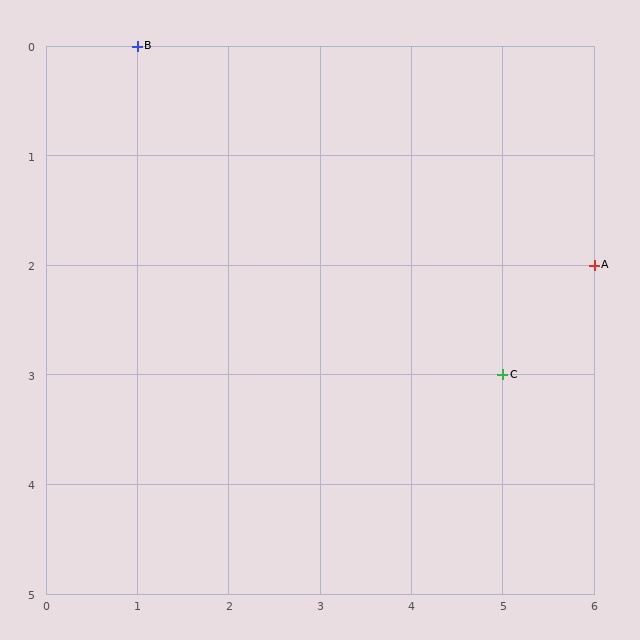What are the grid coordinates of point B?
Point B is at grid coordinates (1, 0).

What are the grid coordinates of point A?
Point A is at grid coordinates (6, 2).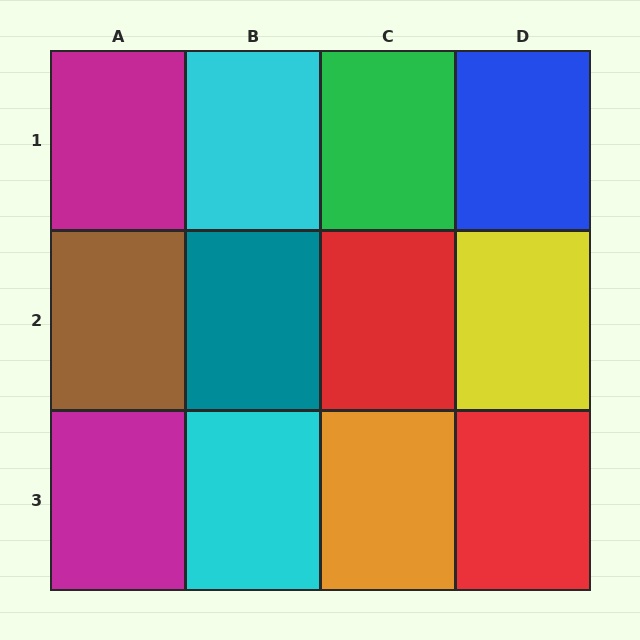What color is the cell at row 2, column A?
Brown.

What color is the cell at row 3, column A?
Magenta.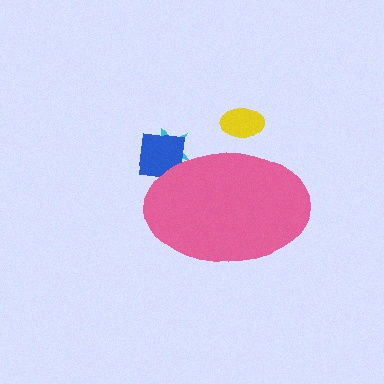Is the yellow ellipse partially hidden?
Yes, the yellow ellipse is partially hidden behind the pink ellipse.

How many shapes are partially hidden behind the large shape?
3 shapes are partially hidden.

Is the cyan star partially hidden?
Yes, the cyan star is partially hidden behind the pink ellipse.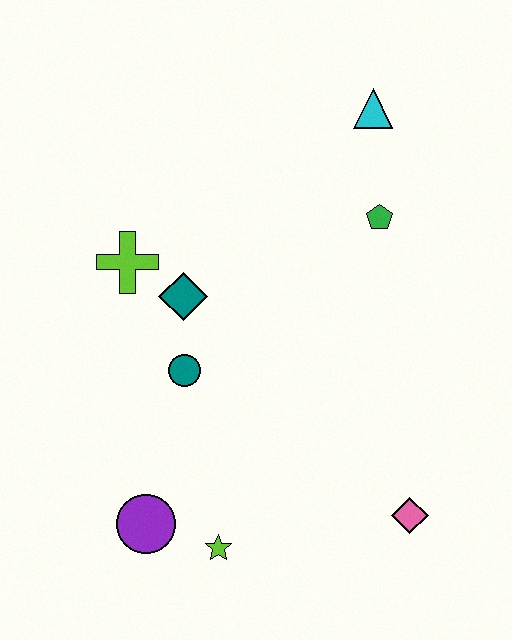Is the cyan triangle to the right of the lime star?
Yes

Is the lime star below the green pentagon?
Yes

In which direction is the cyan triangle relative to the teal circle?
The cyan triangle is above the teal circle.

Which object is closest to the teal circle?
The teal diamond is closest to the teal circle.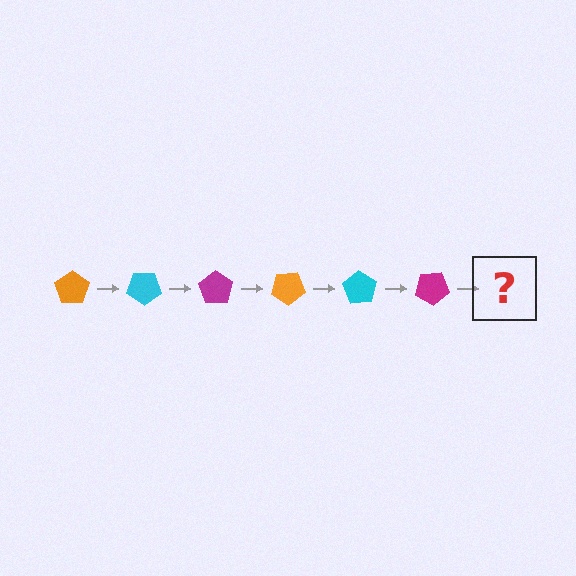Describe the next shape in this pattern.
It should be an orange pentagon, rotated 210 degrees from the start.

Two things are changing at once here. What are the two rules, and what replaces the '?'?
The two rules are that it rotates 35 degrees each step and the color cycles through orange, cyan, and magenta. The '?' should be an orange pentagon, rotated 210 degrees from the start.